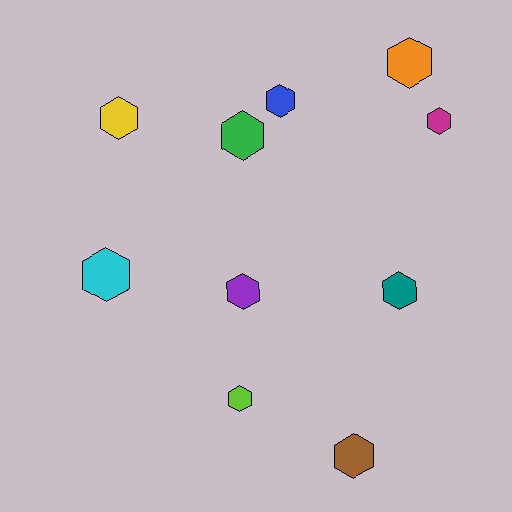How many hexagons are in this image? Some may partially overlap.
There are 10 hexagons.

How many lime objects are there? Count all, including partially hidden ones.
There is 1 lime object.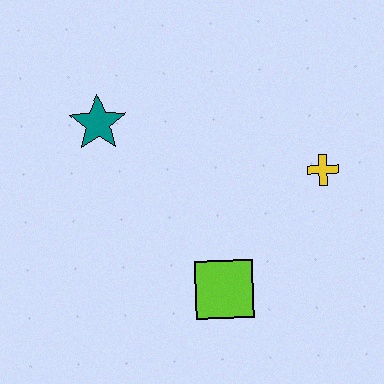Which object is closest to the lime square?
The yellow cross is closest to the lime square.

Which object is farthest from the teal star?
The yellow cross is farthest from the teal star.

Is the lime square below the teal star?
Yes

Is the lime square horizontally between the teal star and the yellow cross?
Yes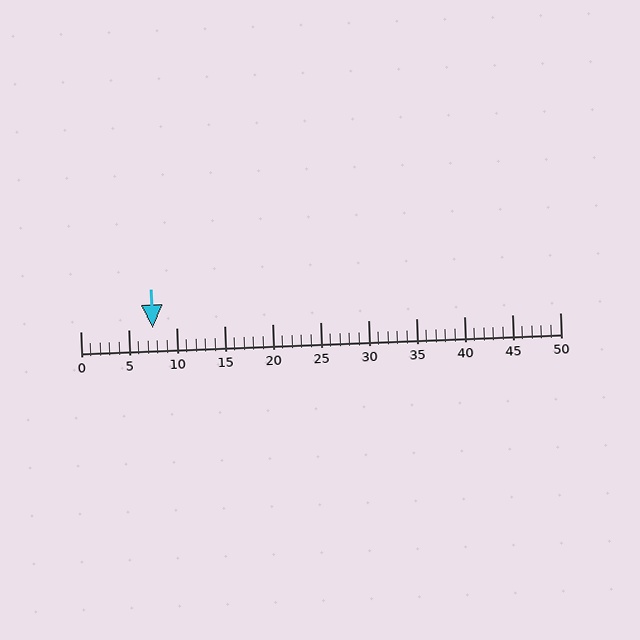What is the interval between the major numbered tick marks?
The major tick marks are spaced 5 units apart.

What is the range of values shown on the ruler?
The ruler shows values from 0 to 50.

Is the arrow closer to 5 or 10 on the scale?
The arrow is closer to 10.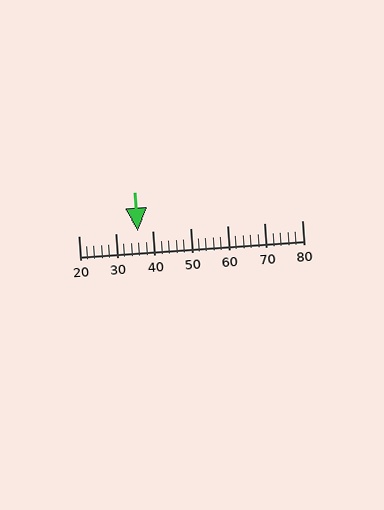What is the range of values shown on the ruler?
The ruler shows values from 20 to 80.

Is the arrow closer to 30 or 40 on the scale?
The arrow is closer to 40.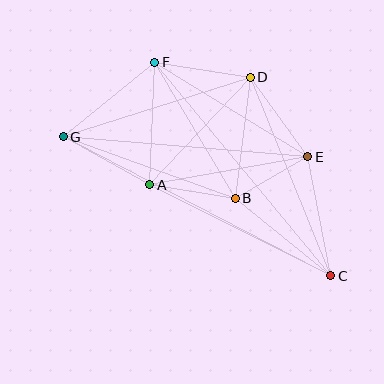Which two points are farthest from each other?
Points C and G are farthest from each other.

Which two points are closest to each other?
Points B and E are closest to each other.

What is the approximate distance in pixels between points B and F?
The distance between B and F is approximately 158 pixels.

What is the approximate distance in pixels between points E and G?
The distance between E and G is approximately 245 pixels.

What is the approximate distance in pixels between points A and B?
The distance between A and B is approximately 86 pixels.